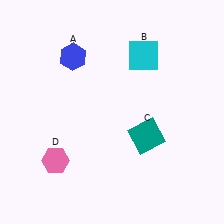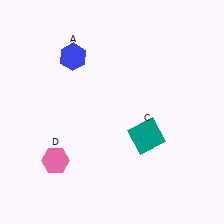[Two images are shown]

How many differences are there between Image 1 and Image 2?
There is 1 difference between the two images.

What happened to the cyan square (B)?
The cyan square (B) was removed in Image 2. It was in the top-right area of Image 1.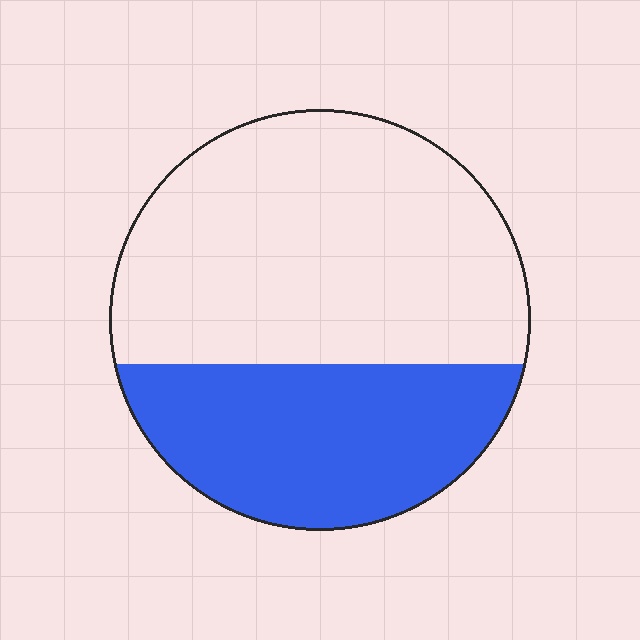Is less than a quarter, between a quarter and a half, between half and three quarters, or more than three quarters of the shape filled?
Between a quarter and a half.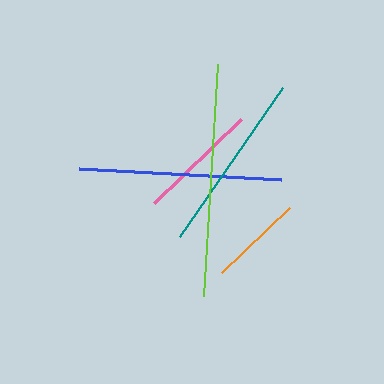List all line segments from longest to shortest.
From longest to shortest: lime, blue, teal, pink, orange.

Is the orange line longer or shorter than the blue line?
The blue line is longer than the orange line.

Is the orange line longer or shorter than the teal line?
The teal line is longer than the orange line.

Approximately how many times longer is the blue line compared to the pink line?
The blue line is approximately 1.7 times the length of the pink line.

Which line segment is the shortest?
The orange line is the shortest at approximately 94 pixels.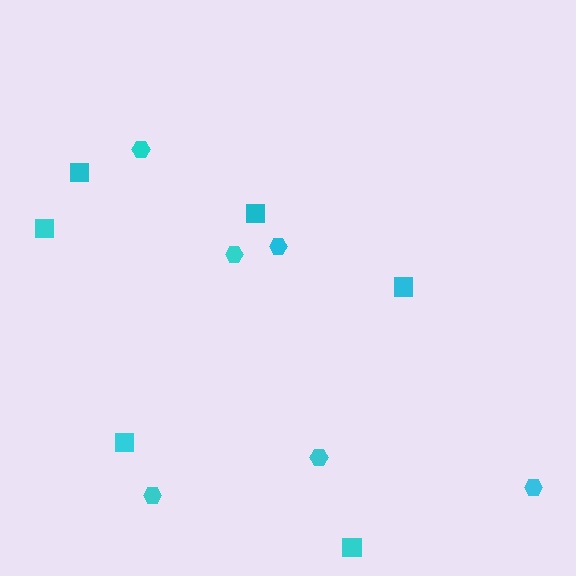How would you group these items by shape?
There are 2 groups: one group of squares (6) and one group of hexagons (6).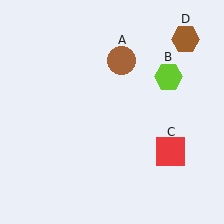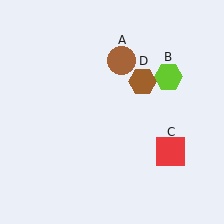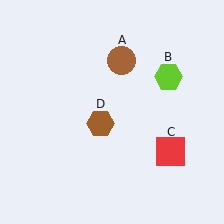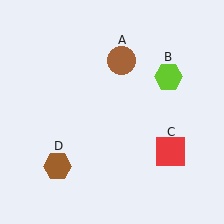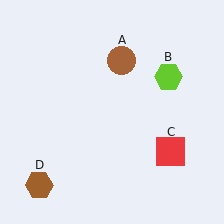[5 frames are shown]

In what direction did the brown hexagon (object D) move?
The brown hexagon (object D) moved down and to the left.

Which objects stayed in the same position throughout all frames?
Brown circle (object A) and lime hexagon (object B) and red square (object C) remained stationary.